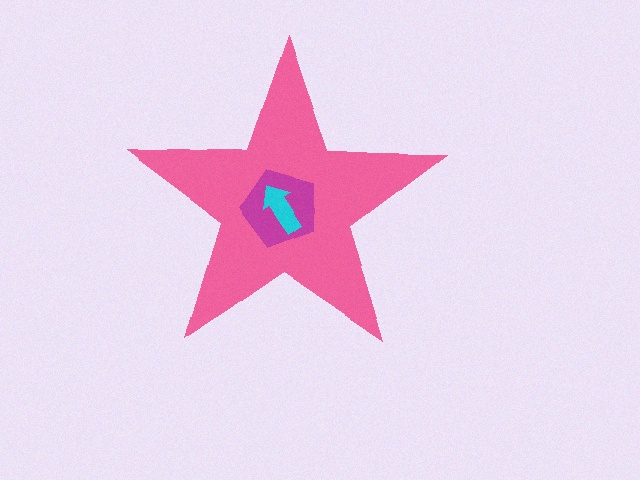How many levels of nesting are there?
3.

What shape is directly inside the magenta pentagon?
The cyan arrow.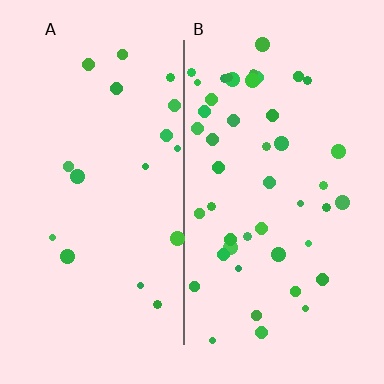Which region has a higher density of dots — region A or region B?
B (the right).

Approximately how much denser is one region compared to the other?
Approximately 2.5× — region B over region A.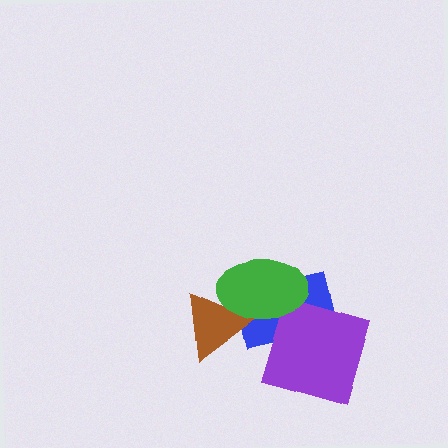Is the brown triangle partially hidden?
Yes, it is partially covered by another shape.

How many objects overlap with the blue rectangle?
3 objects overlap with the blue rectangle.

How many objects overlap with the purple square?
1 object overlaps with the purple square.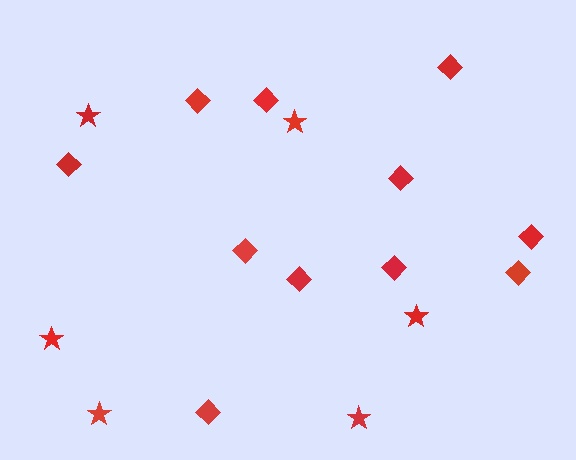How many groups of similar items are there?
There are 2 groups: one group of stars (6) and one group of diamonds (11).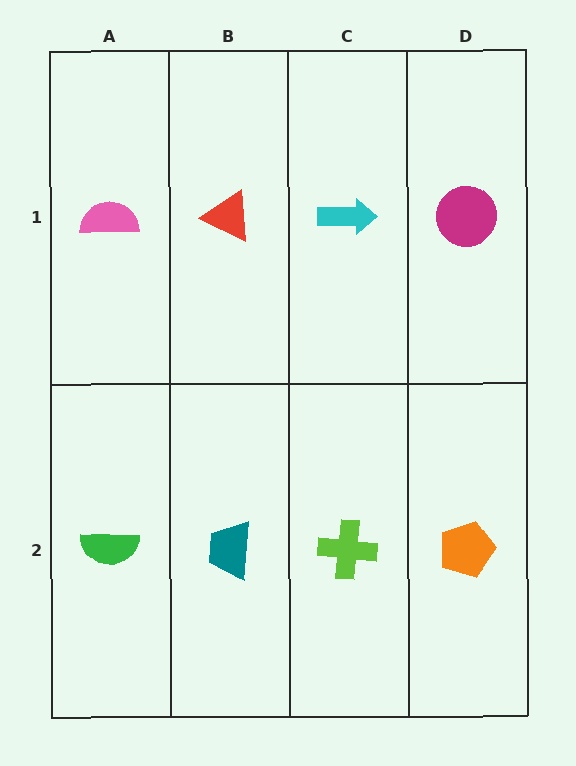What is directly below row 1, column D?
An orange pentagon.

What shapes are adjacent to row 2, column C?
A cyan arrow (row 1, column C), a teal trapezoid (row 2, column B), an orange pentagon (row 2, column D).